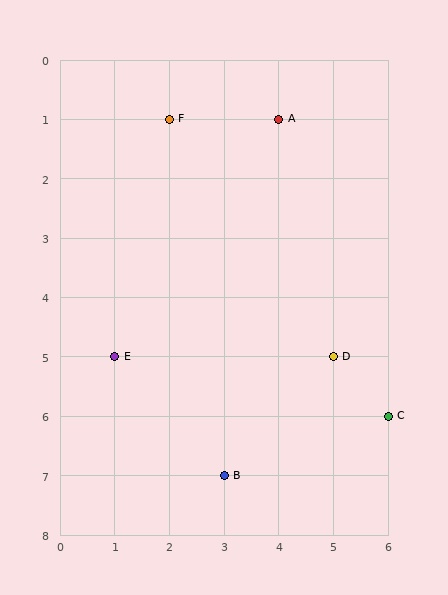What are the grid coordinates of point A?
Point A is at grid coordinates (4, 1).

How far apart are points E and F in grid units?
Points E and F are 1 column and 4 rows apart (about 4.1 grid units diagonally).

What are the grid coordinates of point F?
Point F is at grid coordinates (2, 1).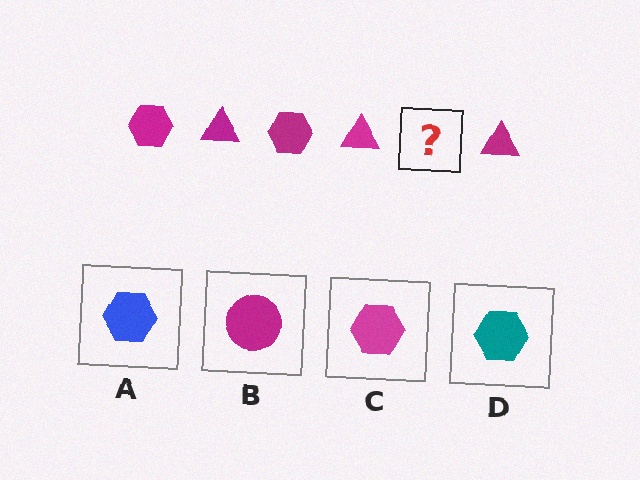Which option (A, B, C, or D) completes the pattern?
C.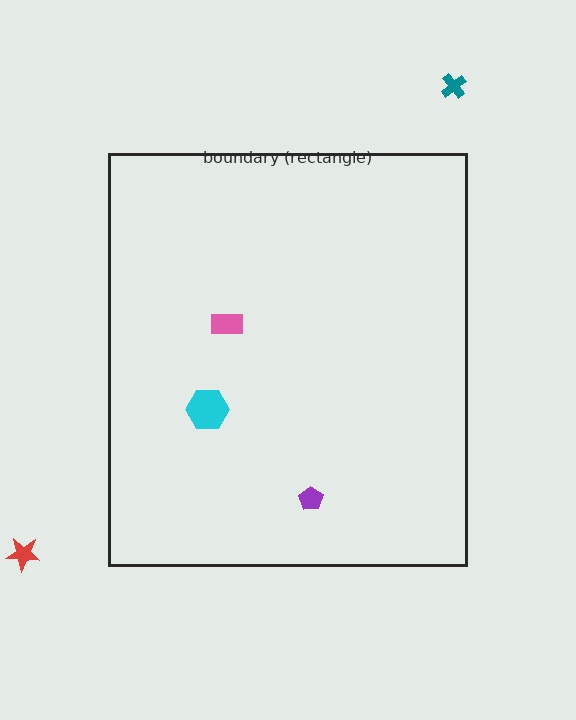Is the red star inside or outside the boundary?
Outside.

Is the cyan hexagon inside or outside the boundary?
Inside.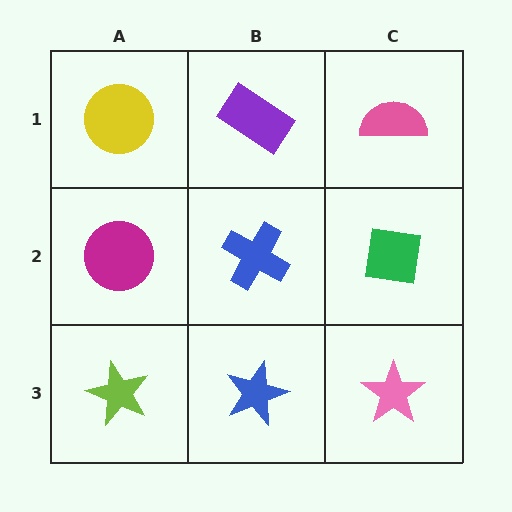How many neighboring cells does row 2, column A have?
3.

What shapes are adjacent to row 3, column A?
A magenta circle (row 2, column A), a blue star (row 3, column B).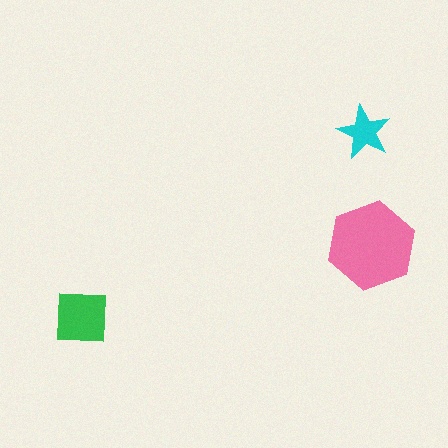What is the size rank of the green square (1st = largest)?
2nd.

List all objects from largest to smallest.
The pink hexagon, the green square, the cyan star.